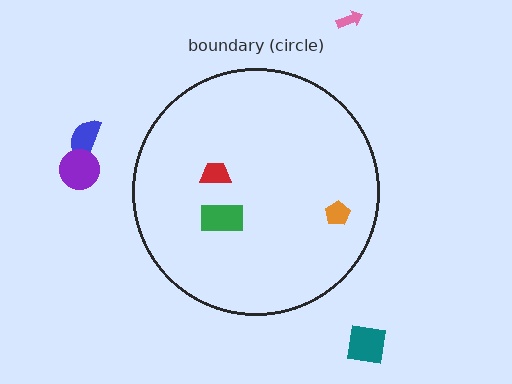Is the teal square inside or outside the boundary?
Outside.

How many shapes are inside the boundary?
3 inside, 4 outside.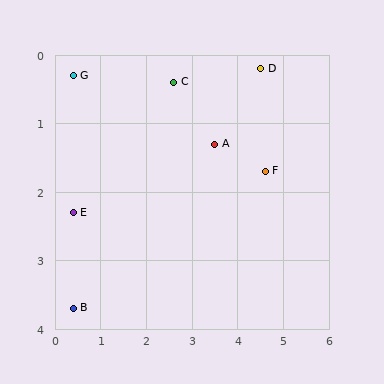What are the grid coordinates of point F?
Point F is at approximately (4.6, 1.7).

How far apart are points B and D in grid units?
Points B and D are about 5.4 grid units apart.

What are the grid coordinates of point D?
Point D is at approximately (4.5, 0.2).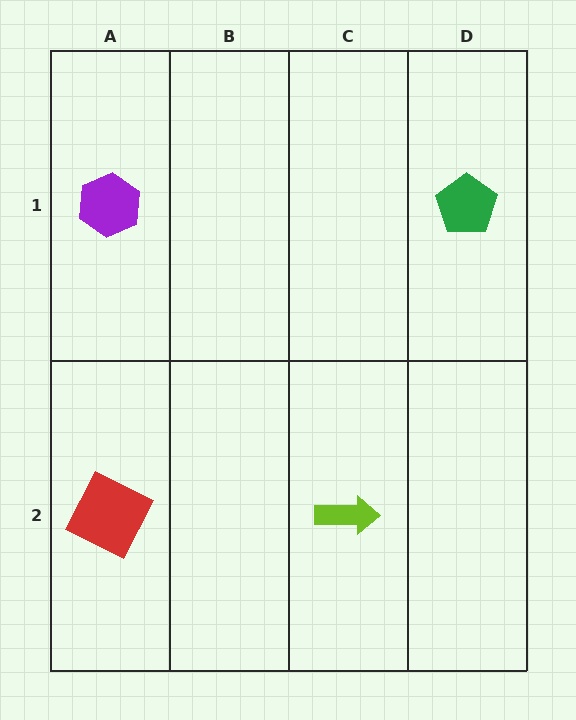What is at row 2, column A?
A red square.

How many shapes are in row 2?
2 shapes.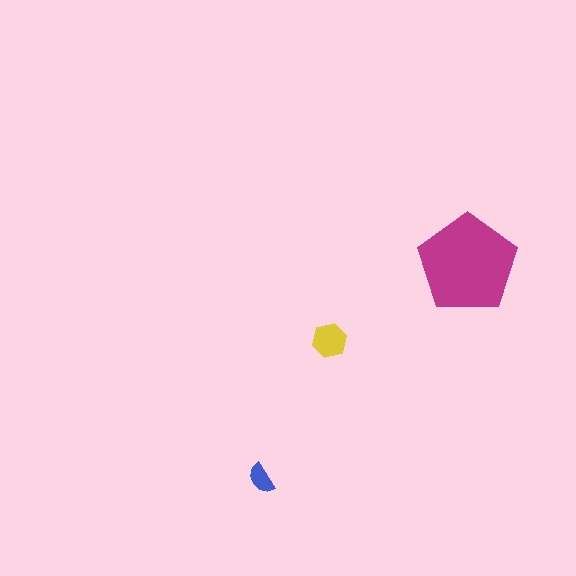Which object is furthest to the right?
The magenta pentagon is rightmost.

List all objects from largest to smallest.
The magenta pentagon, the yellow hexagon, the blue semicircle.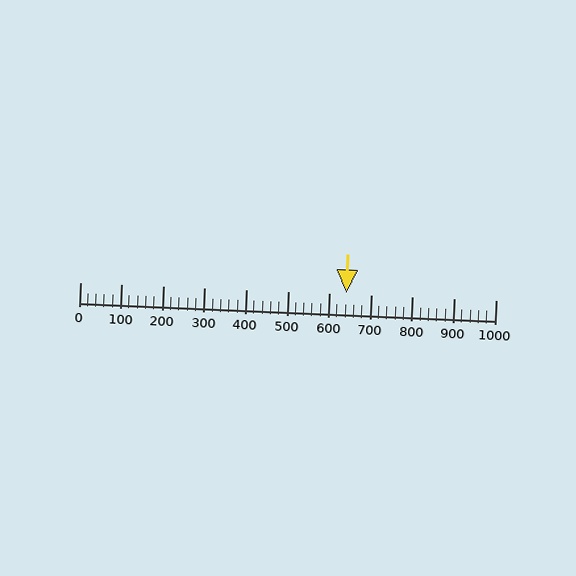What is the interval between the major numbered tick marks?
The major tick marks are spaced 100 units apart.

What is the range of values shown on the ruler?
The ruler shows values from 0 to 1000.